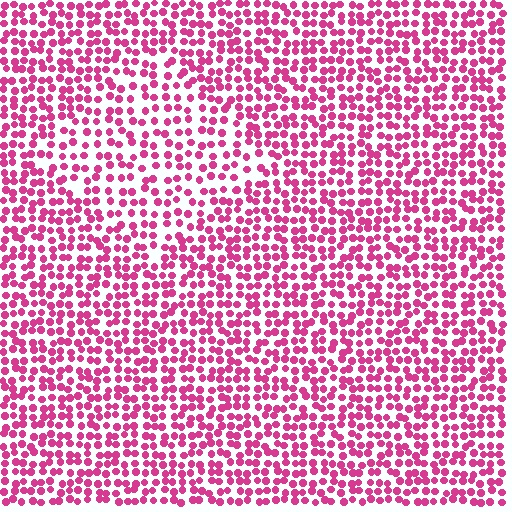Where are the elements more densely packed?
The elements are more densely packed outside the diamond boundary.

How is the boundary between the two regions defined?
The boundary is defined by a change in element density (approximately 1.5x ratio). All elements are the same color, size, and shape.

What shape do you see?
I see a diamond.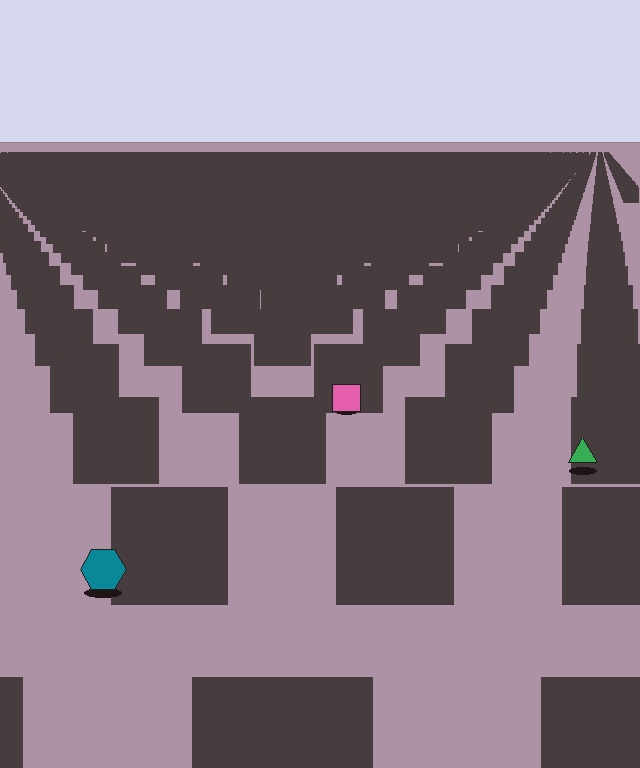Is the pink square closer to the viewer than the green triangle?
No. The green triangle is closer — you can tell from the texture gradient: the ground texture is coarser near it.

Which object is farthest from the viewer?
The pink square is farthest from the viewer. It appears smaller and the ground texture around it is denser.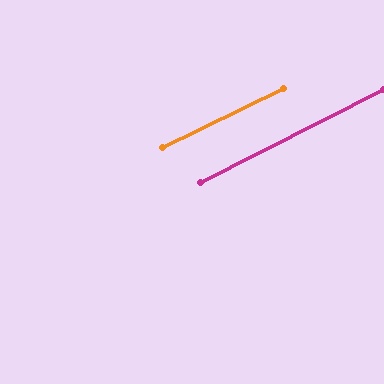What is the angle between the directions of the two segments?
Approximately 1 degree.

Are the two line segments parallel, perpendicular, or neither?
Parallel — their directions differ by only 0.9°.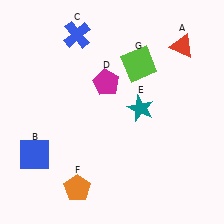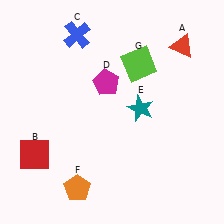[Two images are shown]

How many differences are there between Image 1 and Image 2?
There is 1 difference between the two images.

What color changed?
The square (B) changed from blue in Image 1 to red in Image 2.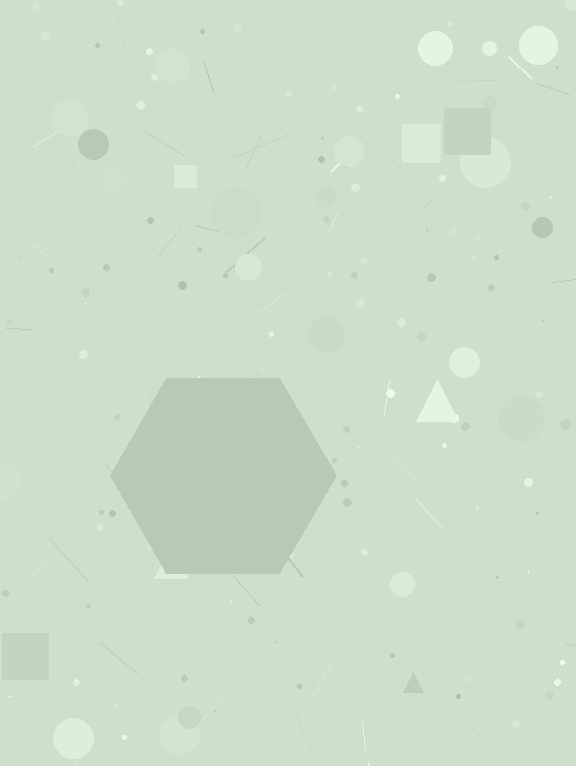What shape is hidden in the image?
A hexagon is hidden in the image.